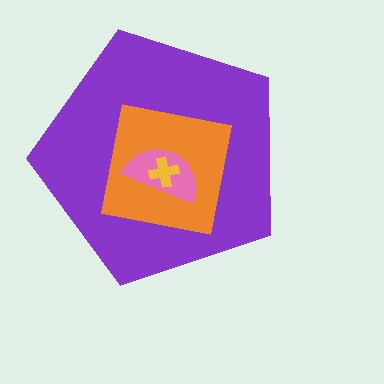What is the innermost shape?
The yellow cross.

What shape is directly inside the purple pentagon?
The orange square.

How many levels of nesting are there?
4.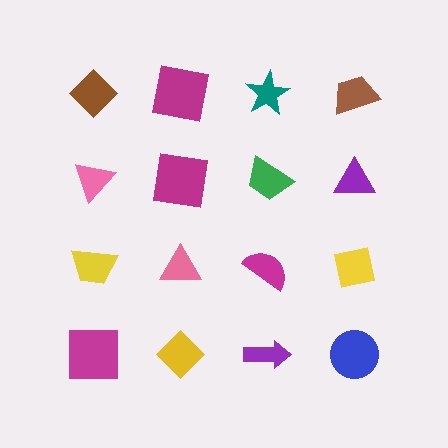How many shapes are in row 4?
4 shapes.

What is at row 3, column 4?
A yellow square.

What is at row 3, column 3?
A magenta semicircle.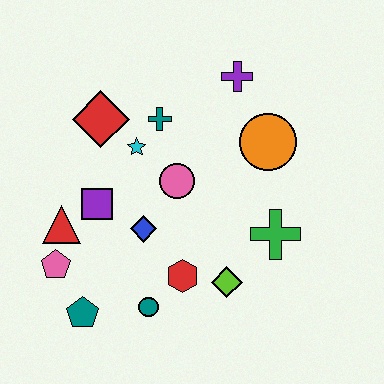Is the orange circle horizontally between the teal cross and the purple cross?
No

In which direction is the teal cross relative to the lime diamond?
The teal cross is above the lime diamond.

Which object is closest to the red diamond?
The cyan star is closest to the red diamond.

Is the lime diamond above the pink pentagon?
No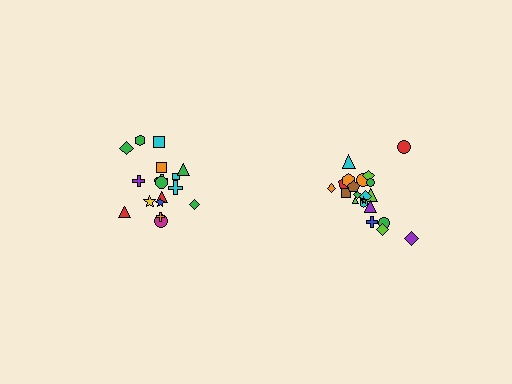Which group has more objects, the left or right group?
The right group.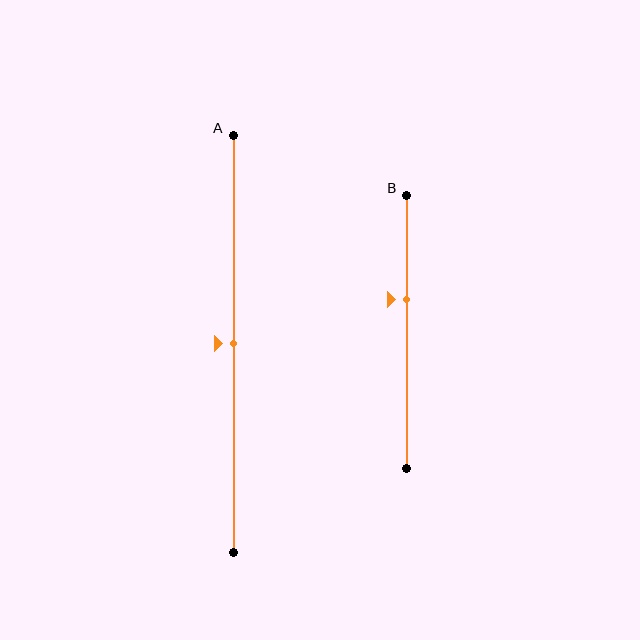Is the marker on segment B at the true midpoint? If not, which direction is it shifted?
No, the marker on segment B is shifted upward by about 12% of the segment length.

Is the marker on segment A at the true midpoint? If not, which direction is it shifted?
Yes, the marker on segment A is at the true midpoint.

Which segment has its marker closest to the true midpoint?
Segment A has its marker closest to the true midpoint.